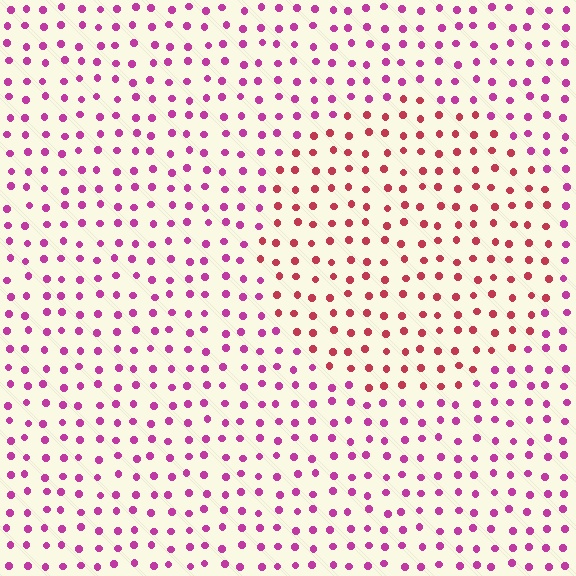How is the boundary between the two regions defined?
The boundary is defined purely by a slight shift in hue (about 36 degrees). Spacing, size, and orientation are identical on both sides.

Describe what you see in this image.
The image is filled with small magenta elements in a uniform arrangement. A circle-shaped region is visible where the elements are tinted to a slightly different hue, forming a subtle color boundary.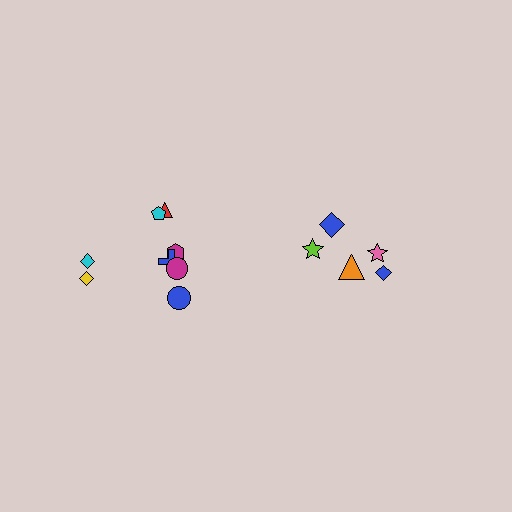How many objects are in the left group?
There are 8 objects.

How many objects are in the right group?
There are 5 objects.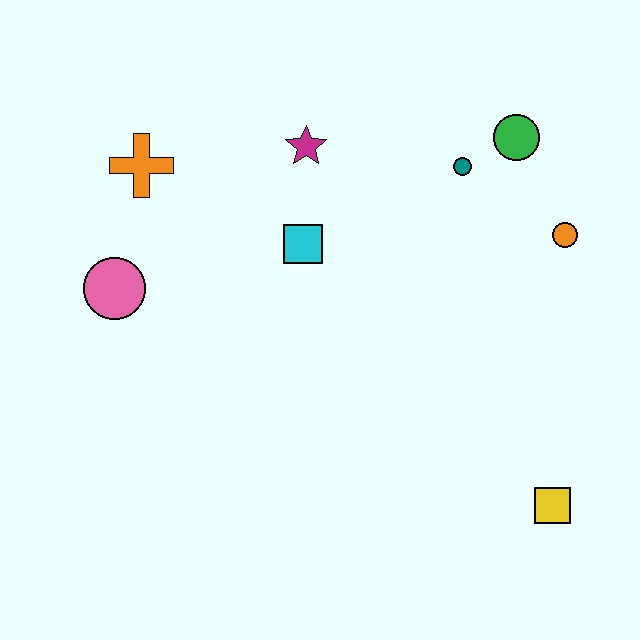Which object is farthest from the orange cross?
The yellow square is farthest from the orange cross.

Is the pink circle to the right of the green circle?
No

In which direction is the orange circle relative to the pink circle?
The orange circle is to the right of the pink circle.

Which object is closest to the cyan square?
The magenta star is closest to the cyan square.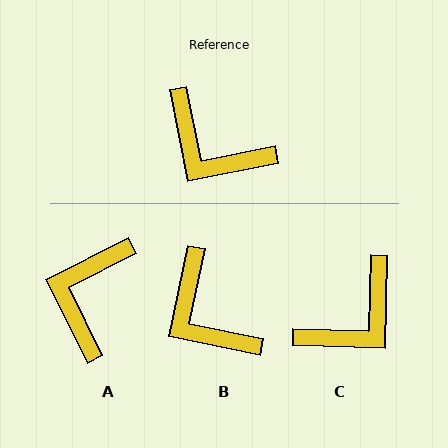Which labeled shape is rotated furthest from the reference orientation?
C, about 77 degrees away.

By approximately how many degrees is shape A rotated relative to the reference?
Approximately 75 degrees clockwise.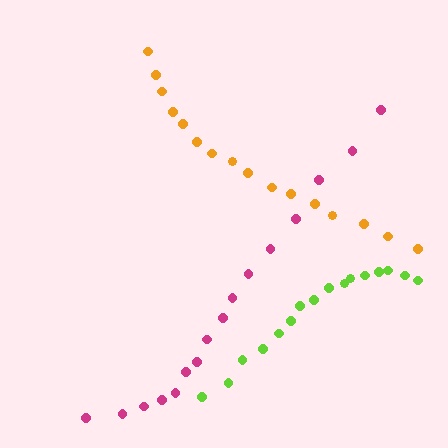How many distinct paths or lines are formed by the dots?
There are 3 distinct paths.